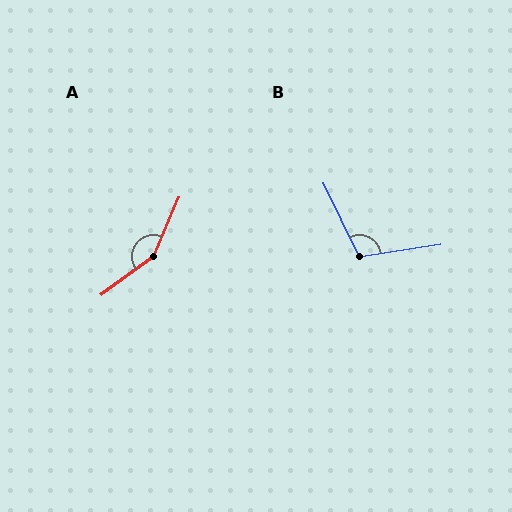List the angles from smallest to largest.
B (107°), A (150°).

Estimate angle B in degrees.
Approximately 107 degrees.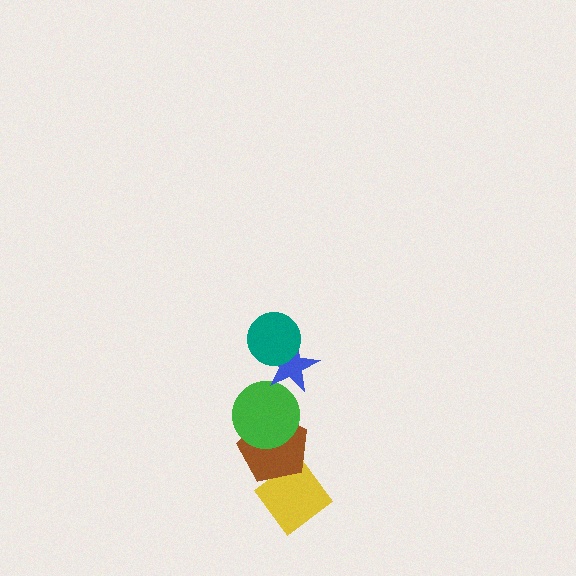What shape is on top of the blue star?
The teal circle is on top of the blue star.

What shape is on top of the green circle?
The blue star is on top of the green circle.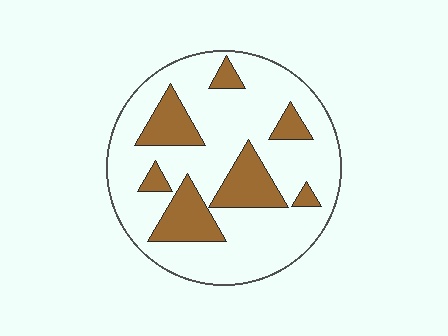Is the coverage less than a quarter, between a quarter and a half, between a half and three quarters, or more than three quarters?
Less than a quarter.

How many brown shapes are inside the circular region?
7.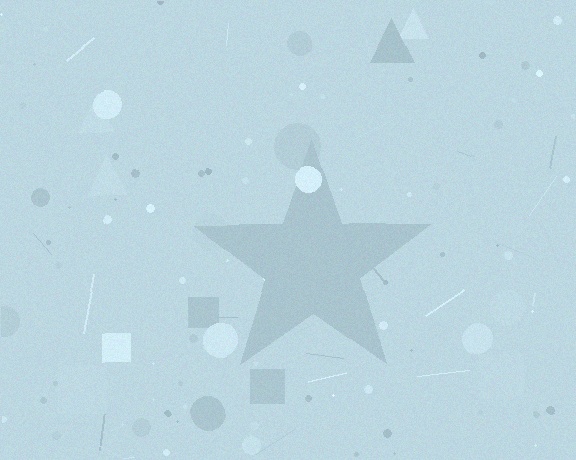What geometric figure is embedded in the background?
A star is embedded in the background.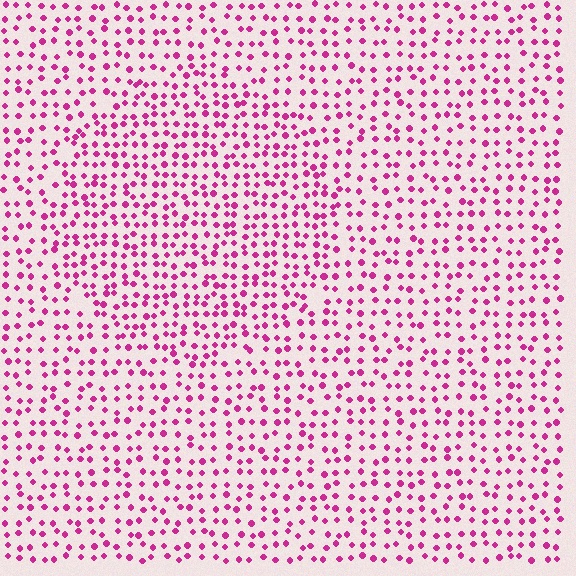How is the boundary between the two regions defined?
The boundary is defined by a change in element density (approximately 1.5x ratio). All elements are the same color, size, and shape.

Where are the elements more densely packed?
The elements are more densely packed inside the circle boundary.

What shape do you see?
I see a circle.